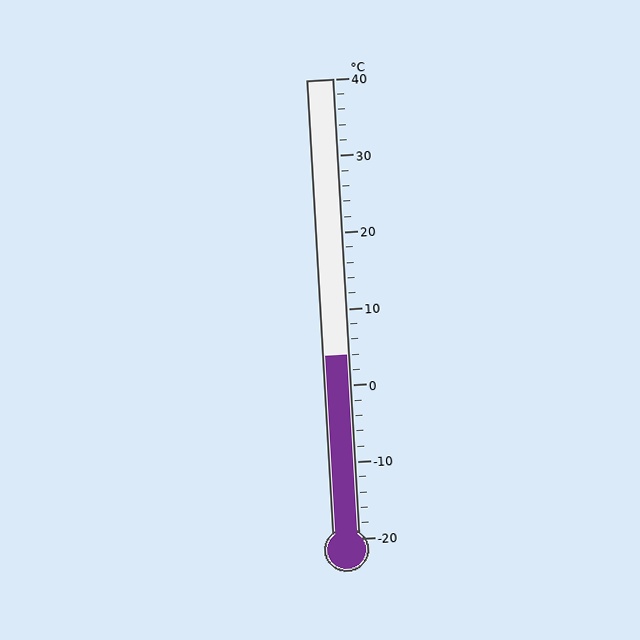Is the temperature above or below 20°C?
The temperature is below 20°C.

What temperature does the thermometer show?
The thermometer shows approximately 4°C.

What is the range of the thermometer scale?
The thermometer scale ranges from -20°C to 40°C.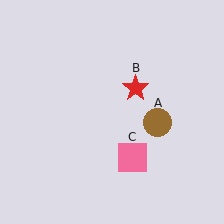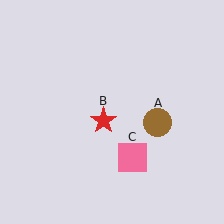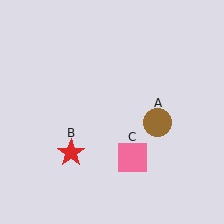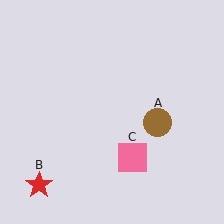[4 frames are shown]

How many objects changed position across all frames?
1 object changed position: red star (object B).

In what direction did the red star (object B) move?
The red star (object B) moved down and to the left.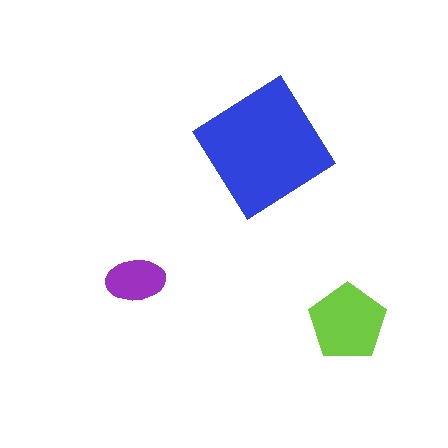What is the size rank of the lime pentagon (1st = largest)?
2nd.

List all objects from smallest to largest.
The purple ellipse, the lime pentagon, the blue diamond.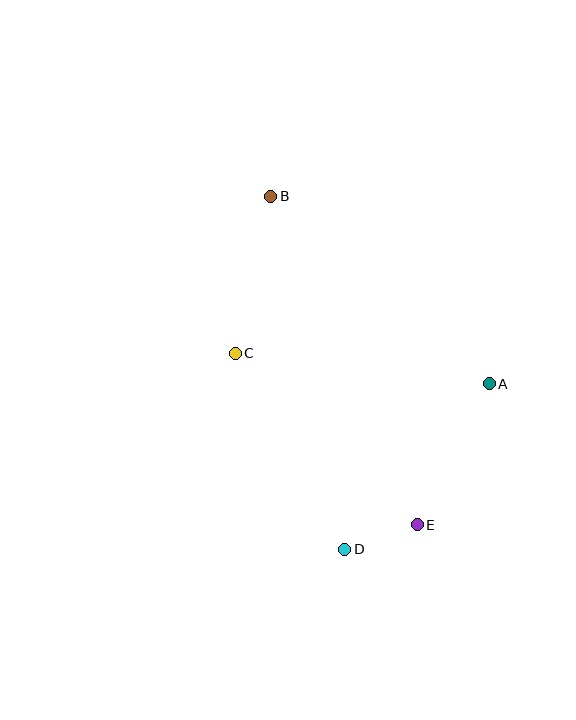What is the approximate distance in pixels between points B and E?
The distance between B and E is approximately 360 pixels.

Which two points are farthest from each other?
Points B and D are farthest from each other.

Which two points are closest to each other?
Points D and E are closest to each other.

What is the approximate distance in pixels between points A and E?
The distance between A and E is approximately 158 pixels.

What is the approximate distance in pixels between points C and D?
The distance between C and D is approximately 224 pixels.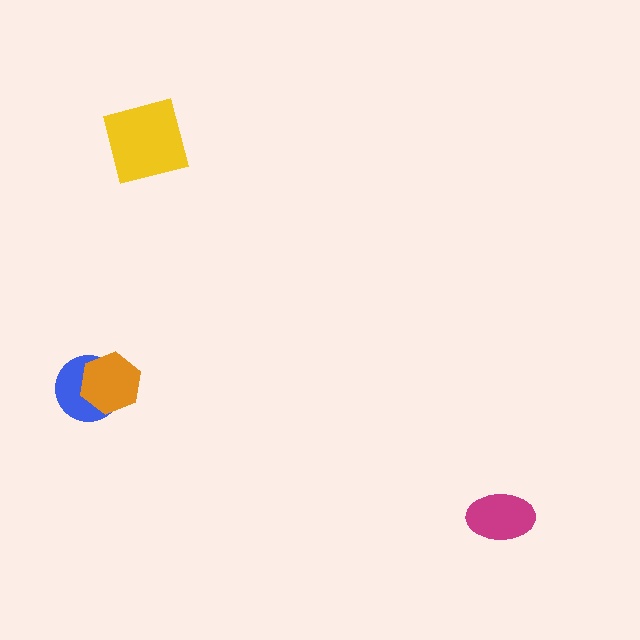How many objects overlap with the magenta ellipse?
0 objects overlap with the magenta ellipse.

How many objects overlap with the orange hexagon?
1 object overlaps with the orange hexagon.